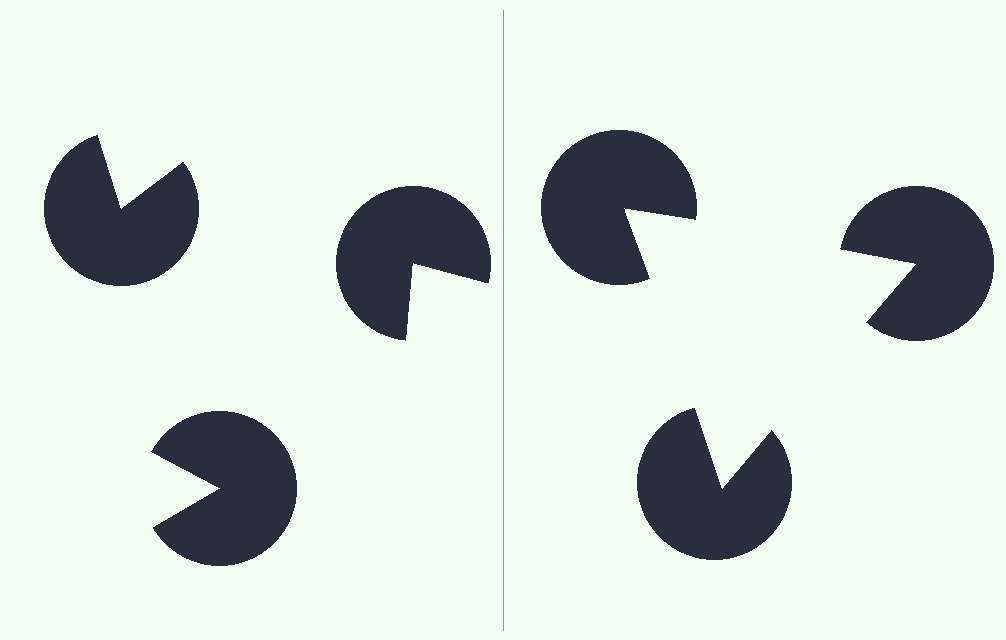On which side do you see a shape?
An illusory triangle appears on the right side. On the left side the wedge cuts are rotated, so no coherent shape forms.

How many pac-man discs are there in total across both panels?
6 — 3 on each side.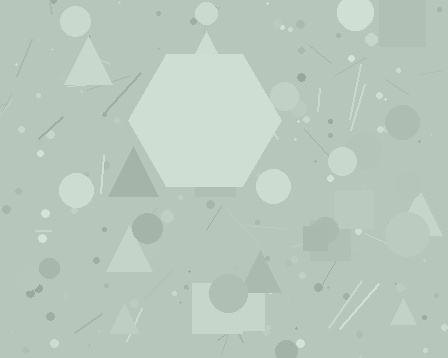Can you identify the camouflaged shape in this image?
The camouflaged shape is a hexagon.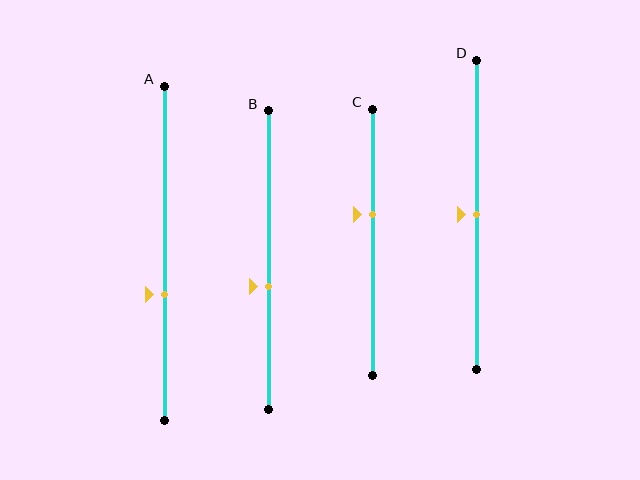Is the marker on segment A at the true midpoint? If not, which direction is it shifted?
No, the marker on segment A is shifted downward by about 12% of the segment length.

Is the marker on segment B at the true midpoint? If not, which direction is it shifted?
No, the marker on segment B is shifted downward by about 9% of the segment length.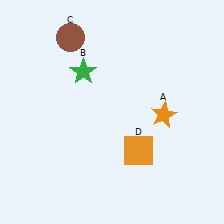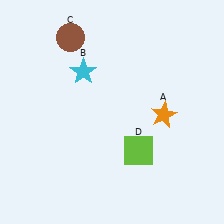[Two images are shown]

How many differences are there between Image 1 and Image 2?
There are 2 differences between the two images.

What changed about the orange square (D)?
In Image 1, D is orange. In Image 2, it changed to lime.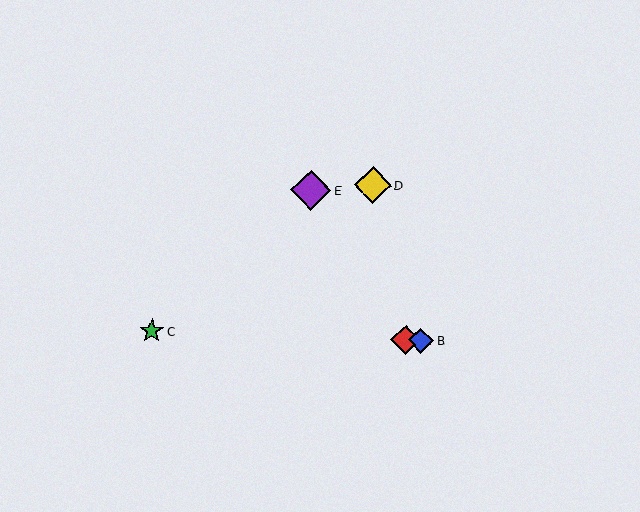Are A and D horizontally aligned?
No, A is at y≈340 and D is at y≈185.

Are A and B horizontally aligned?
Yes, both are at y≈340.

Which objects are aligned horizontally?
Objects A, B, C are aligned horizontally.